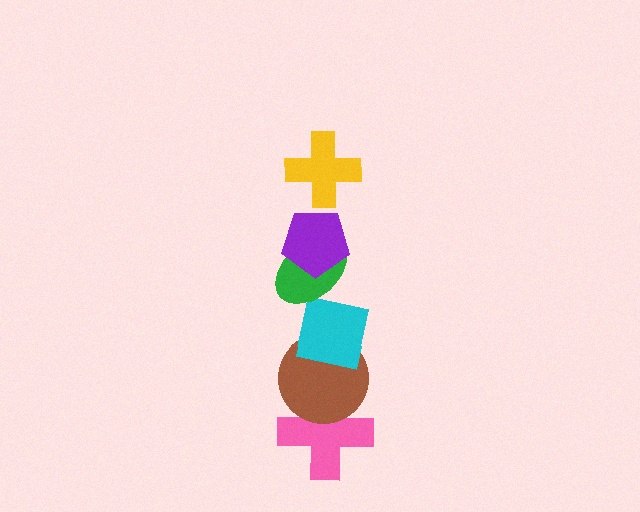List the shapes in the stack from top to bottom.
From top to bottom: the yellow cross, the purple pentagon, the green ellipse, the cyan square, the brown circle, the pink cross.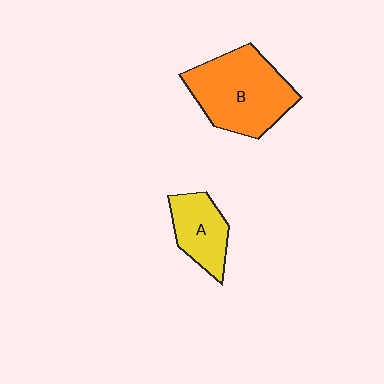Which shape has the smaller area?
Shape A (yellow).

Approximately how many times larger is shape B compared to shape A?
Approximately 1.9 times.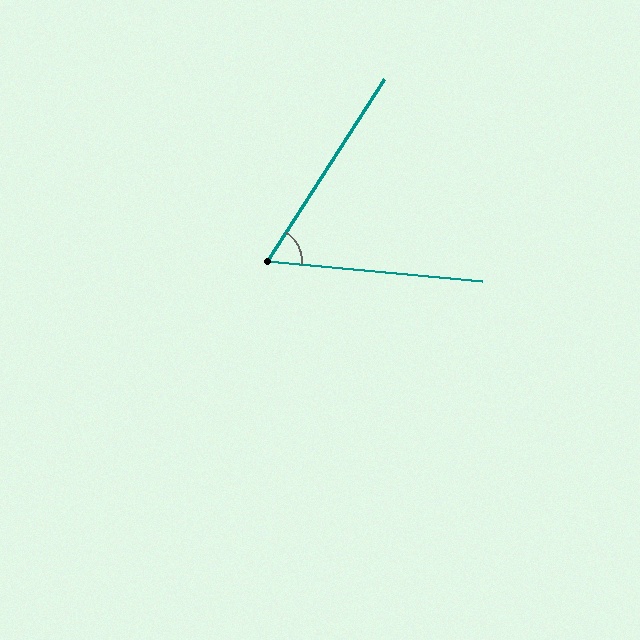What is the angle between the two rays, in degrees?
Approximately 63 degrees.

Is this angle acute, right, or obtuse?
It is acute.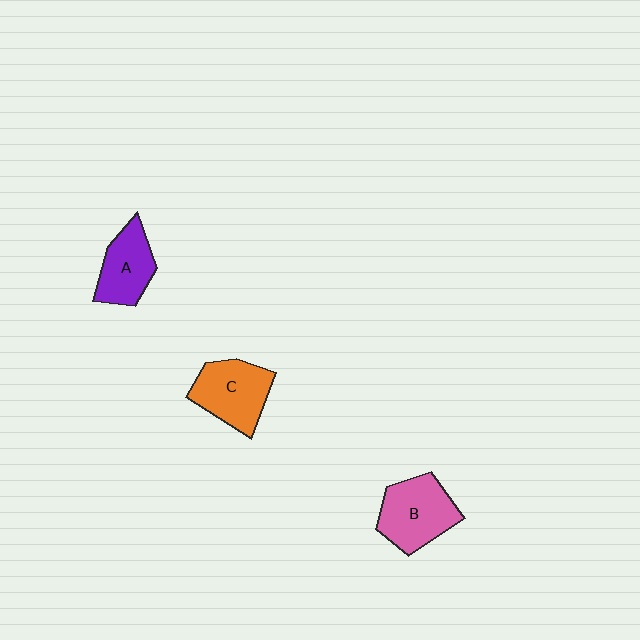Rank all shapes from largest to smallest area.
From largest to smallest: B (pink), C (orange), A (purple).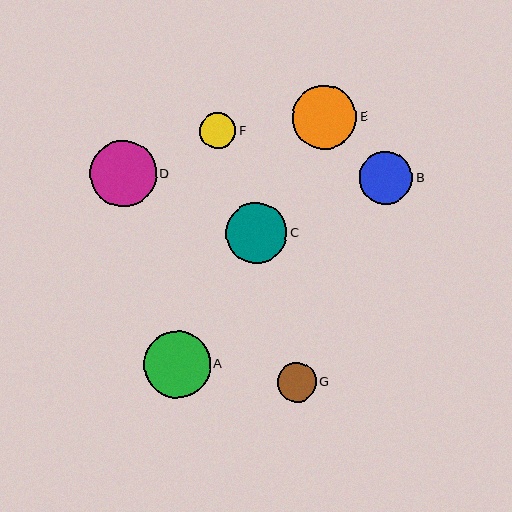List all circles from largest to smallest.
From largest to smallest: A, D, E, C, B, G, F.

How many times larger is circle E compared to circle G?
Circle E is approximately 1.6 times the size of circle G.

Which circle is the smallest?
Circle F is the smallest with a size of approximately 37 pixels.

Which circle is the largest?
Circle A is the largest with a size of approximately 67 pixels.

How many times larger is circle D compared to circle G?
Circle D is approximately 1.7 times the size of circle G.